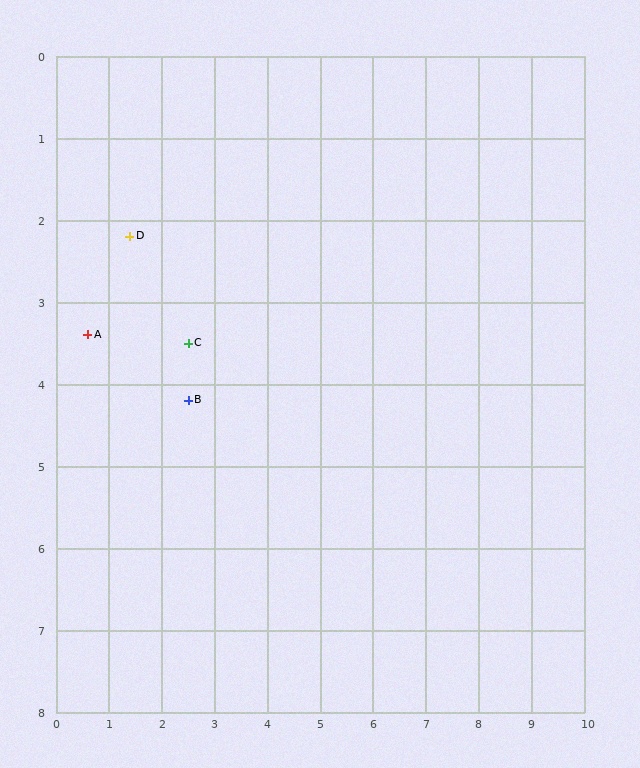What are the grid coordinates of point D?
Point D is at approximately (1.4, 2.2).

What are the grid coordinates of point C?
Point C is at approximately (2.5, 3.5).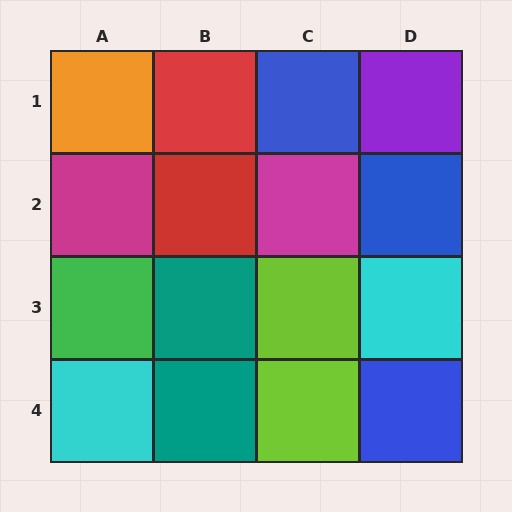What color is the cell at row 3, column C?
Lime.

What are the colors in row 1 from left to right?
Orange, red, blue, purple.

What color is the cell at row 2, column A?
Magenta.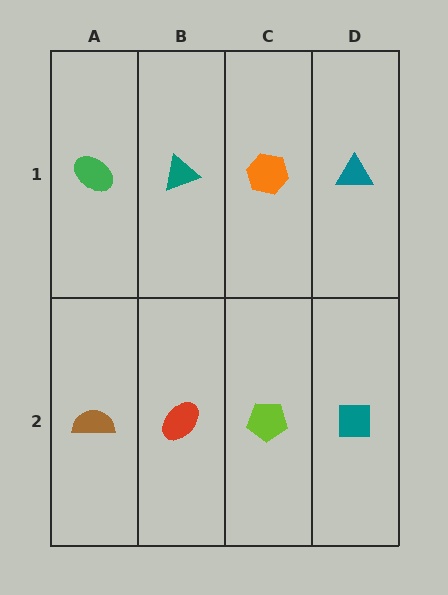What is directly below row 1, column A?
A brown semicircle.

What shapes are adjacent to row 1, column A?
A brown semicircle (row 2, column A), a teal triangle (row 1, column B).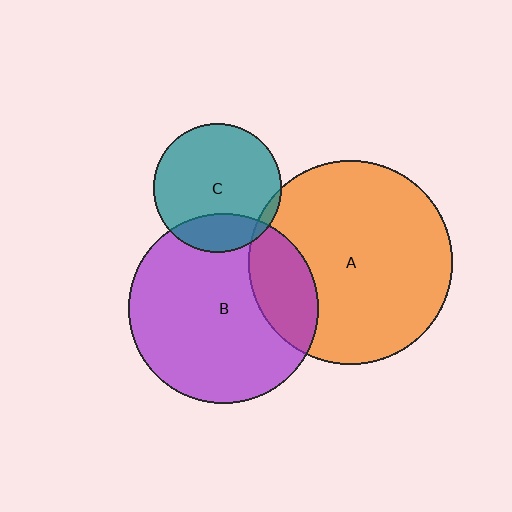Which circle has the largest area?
Circle A (orange).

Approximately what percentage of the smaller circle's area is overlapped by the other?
Approximately 20%.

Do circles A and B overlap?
Yes.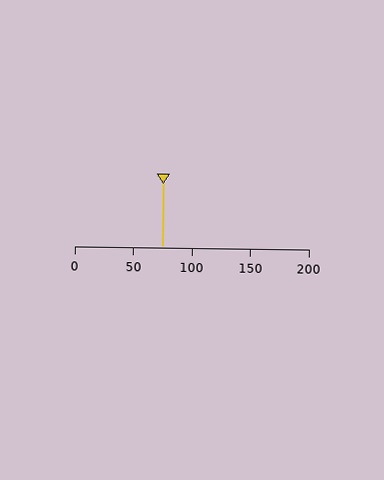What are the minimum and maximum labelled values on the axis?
The axis runs from 0 to 200.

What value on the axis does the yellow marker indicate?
The marker indicates approximately 75.